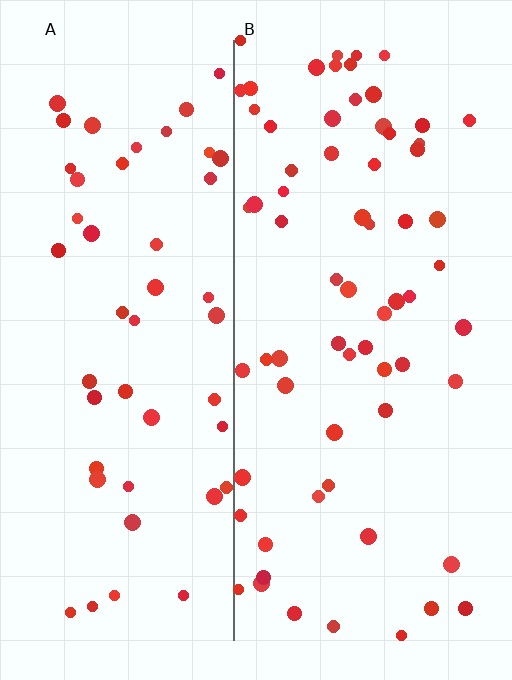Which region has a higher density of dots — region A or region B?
B (the right).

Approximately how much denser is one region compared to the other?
Approximately 1.4× — region B over region A.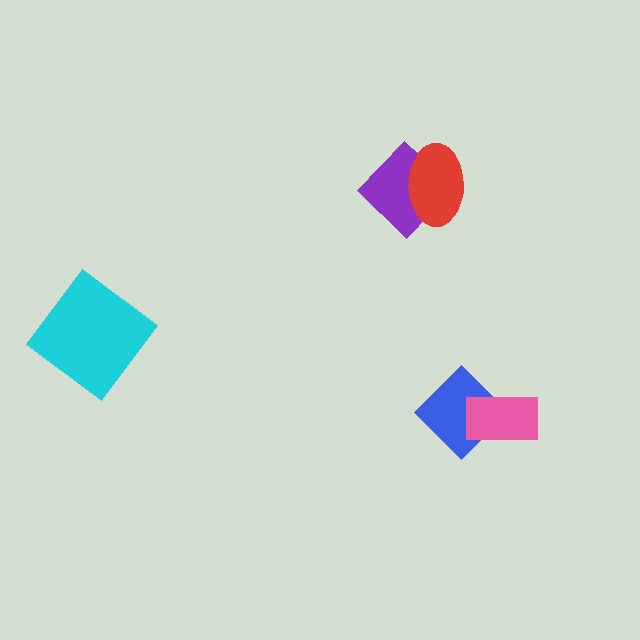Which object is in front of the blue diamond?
The pink rectangle is in front of the blue diamond.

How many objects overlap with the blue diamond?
1 object overlaps with the blue diamond.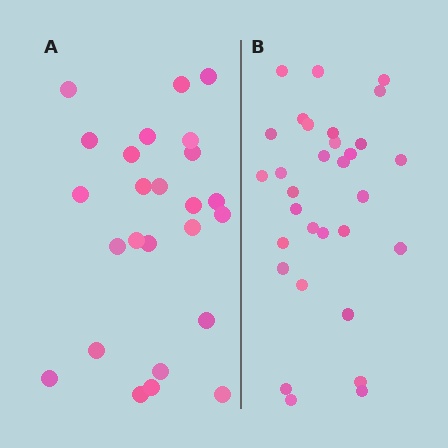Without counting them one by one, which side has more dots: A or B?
Region B (the right region) has more dots.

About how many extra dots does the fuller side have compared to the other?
Region B has about 6 more dots than region A.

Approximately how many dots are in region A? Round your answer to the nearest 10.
About 20 dots. (The exact count is 25, which rounds to 20.)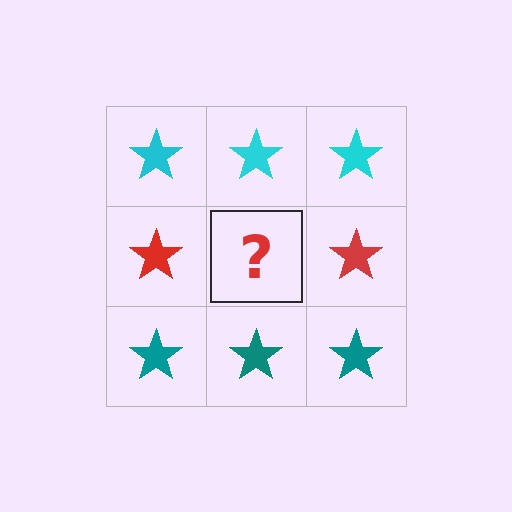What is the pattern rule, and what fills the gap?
The rule is that each row has a consistent color. The gap should be filled with a red star.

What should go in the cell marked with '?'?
The missing cell should contain a red star.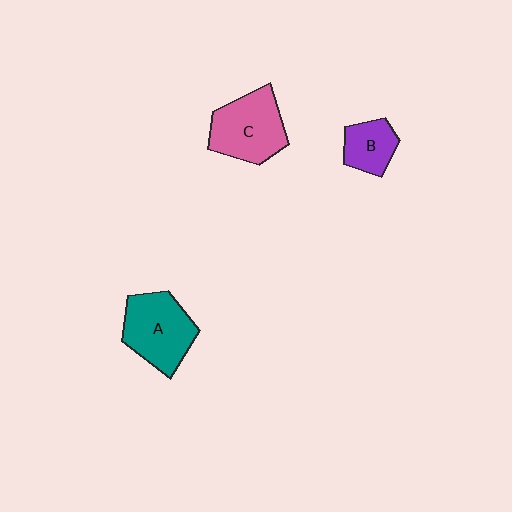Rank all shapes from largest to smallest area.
From largest to smallest: A (teal), C (pink), B (purple).